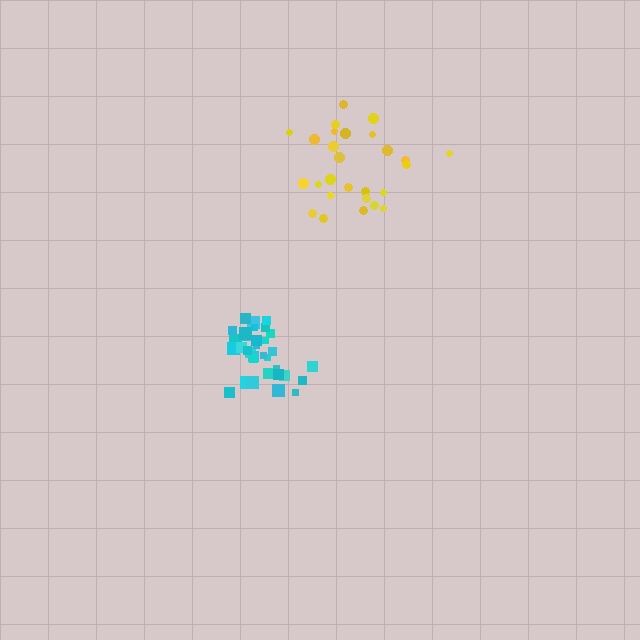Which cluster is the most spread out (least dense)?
Yellow.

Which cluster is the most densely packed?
Cyan.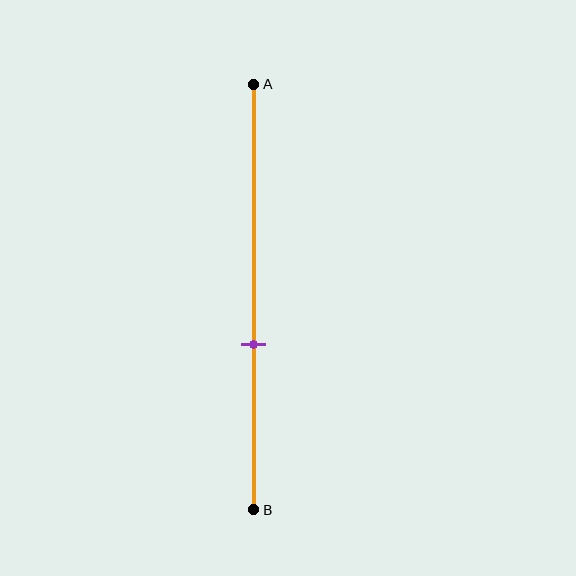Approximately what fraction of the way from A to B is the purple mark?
The purple mark is approximately 60% of the way from A to B.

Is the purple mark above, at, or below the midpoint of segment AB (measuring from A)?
The purple mark is below the midpoint of segment AB.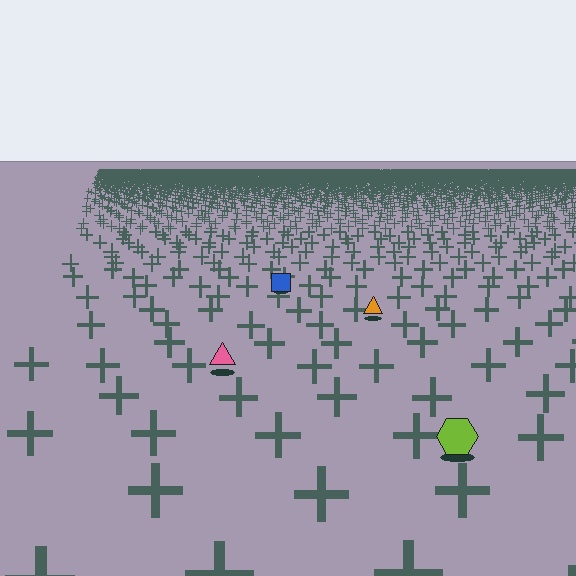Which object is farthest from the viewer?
The blue square is farthest from the viewer. It appears smaller and the ground texture around it is denser.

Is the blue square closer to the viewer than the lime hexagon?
No. The lime hexagon is closer — you can tell from the texture gradient: the ground texture is coarser near it.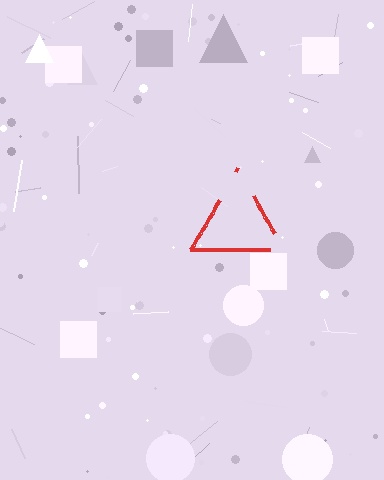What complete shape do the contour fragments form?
The contour fragments form a triangle.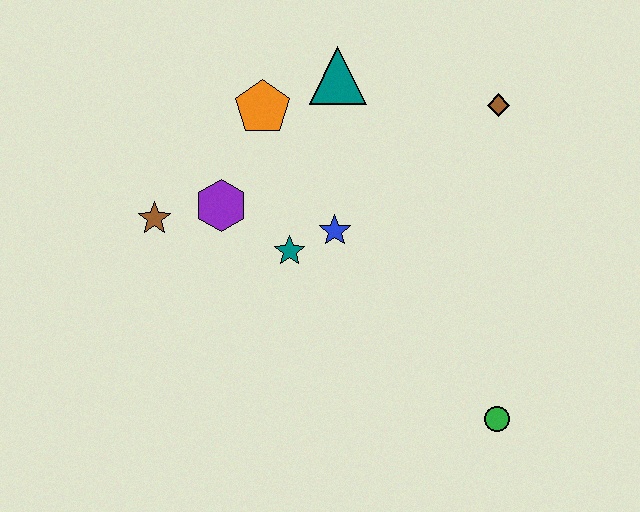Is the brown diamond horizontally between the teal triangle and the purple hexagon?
No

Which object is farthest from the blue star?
The green circle is farthest from the blue star.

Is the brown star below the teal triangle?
Yes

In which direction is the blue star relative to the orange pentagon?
The blue star is below the orange pentagon.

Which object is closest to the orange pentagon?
The teal triangle is closest to the orange pentagon.